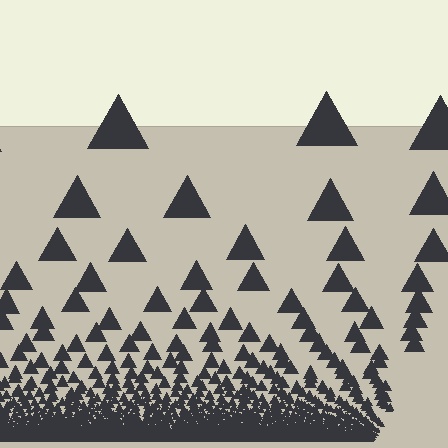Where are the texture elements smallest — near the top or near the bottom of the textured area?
Near the bottom.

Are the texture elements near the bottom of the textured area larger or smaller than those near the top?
Smaller. The gradient is inverted — elements near the bottom are smaller and denser.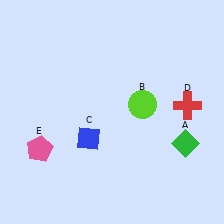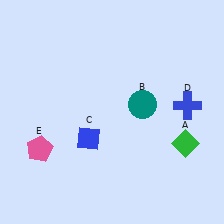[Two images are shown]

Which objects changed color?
B changed from lime to teal. D changed from red to blue.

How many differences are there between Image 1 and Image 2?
There are 2 differences between the two images.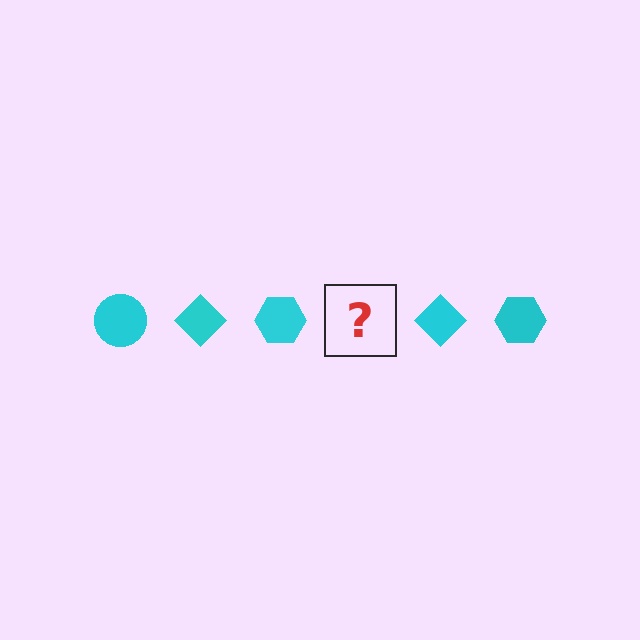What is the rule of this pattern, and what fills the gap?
The rule is that the pattern cycles through circle, diamond, hexagon shapes in cyan. The gap should be filled with a cyan circle.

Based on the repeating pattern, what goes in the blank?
The blank should be a cyan circle.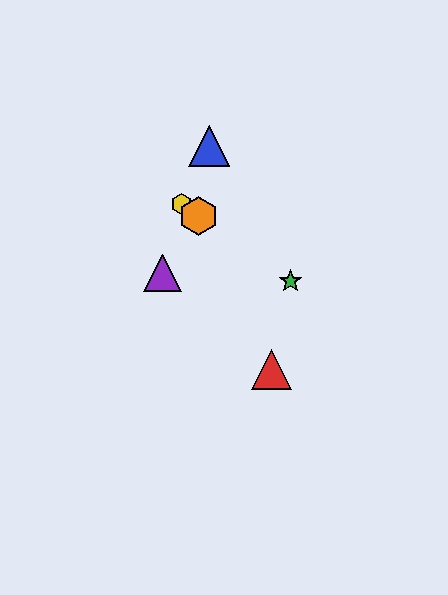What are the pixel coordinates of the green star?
The green star is at (291, 281).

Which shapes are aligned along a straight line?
The green star, the yellow hexagon, the orange hexagon are aligned along a straight line.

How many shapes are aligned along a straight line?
3 shapes (the green star, the yellow hexagon, the orange hexagon) are aligned along a straight line.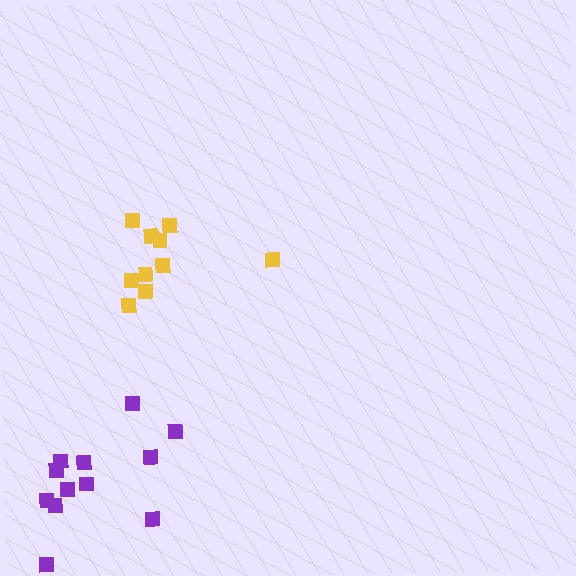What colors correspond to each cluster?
The clusters are colored: yellow, purple.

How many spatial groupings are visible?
There are 2 spatial groupings.